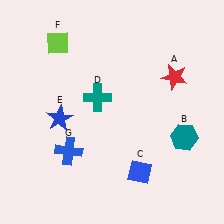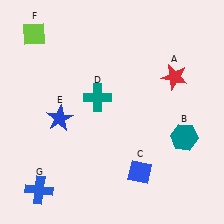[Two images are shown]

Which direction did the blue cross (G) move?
The blue cross (G) moved down.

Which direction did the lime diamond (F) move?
The lime diamond (F) moved left.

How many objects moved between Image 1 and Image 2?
2 objects moved between the two images.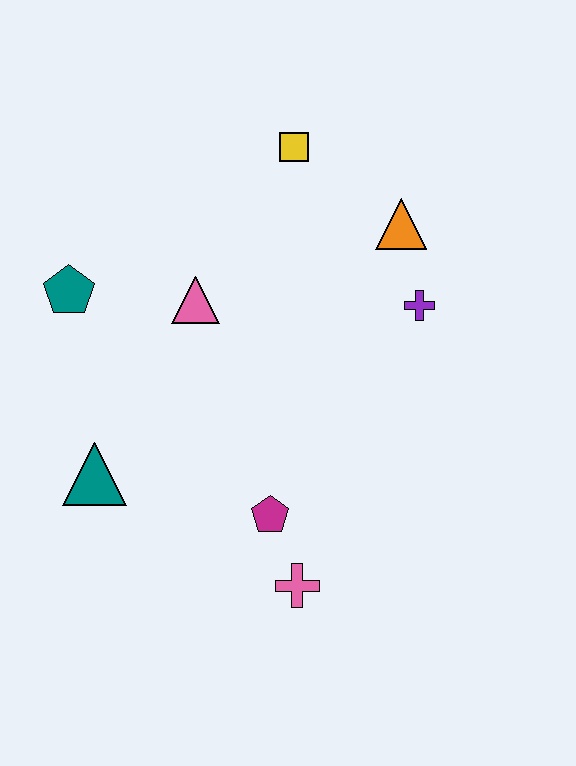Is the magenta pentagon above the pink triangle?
No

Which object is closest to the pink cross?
The magenta pentagon is closest to the pink cross.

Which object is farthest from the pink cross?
The yellow square is farthest from the pink cross.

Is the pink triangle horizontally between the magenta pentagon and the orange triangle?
No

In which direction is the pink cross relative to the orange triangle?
The pink cross is below the orange triangle.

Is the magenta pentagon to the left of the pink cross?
Yes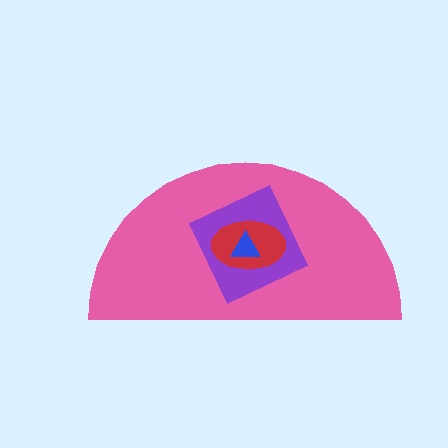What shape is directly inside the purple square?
The red ellipse.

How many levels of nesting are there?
4.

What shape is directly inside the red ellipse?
The blue triangle.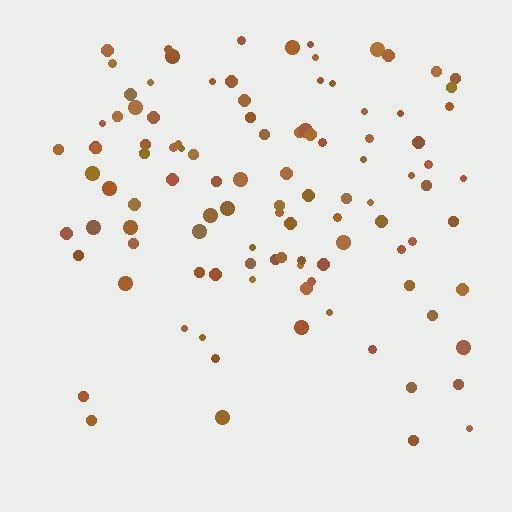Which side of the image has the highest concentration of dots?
The top.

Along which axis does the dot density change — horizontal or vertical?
Vertical.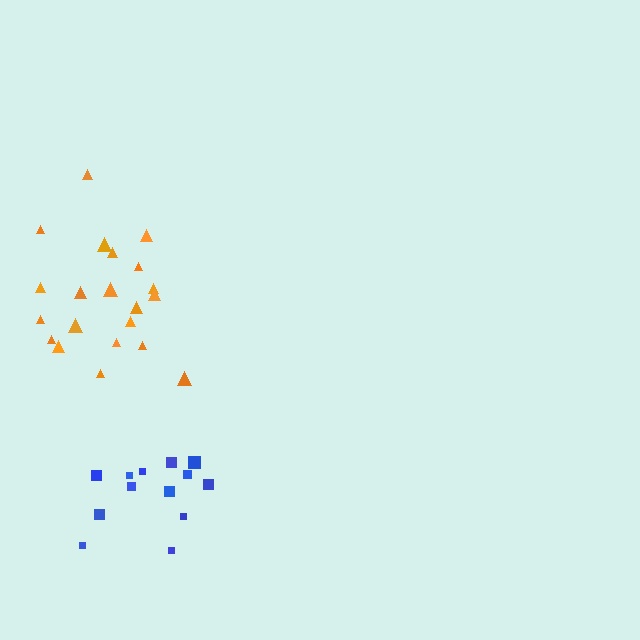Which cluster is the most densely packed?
Blue.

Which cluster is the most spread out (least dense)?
Orange.